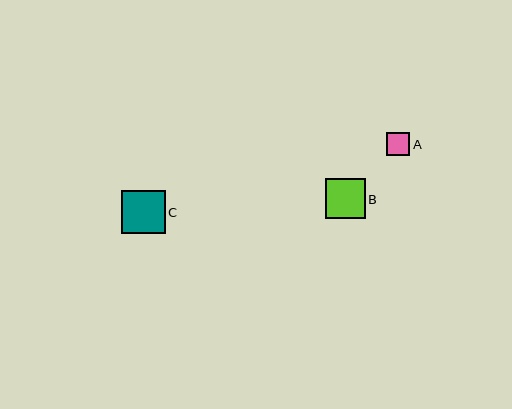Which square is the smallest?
Square A is the smallest with a size of approximately 24 pixels.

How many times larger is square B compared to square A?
Square B is approximately 1.7 times the size of square A.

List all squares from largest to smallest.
From largest to smallest: C, B, A.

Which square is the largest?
Square C is the largest with a size of approximately 43 pixels.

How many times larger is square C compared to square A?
Square C is approximately 1.8 times the size of square A.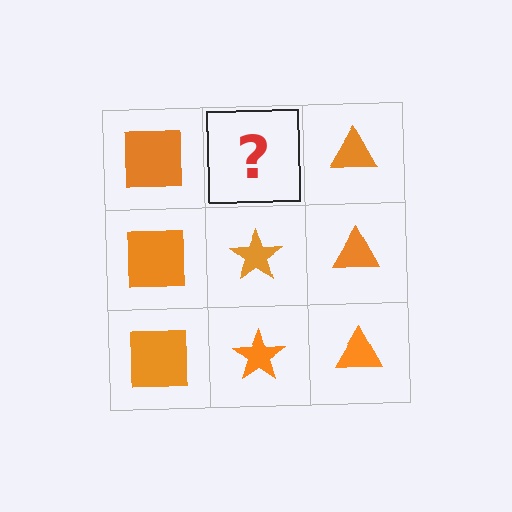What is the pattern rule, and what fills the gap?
The rule is that each column has a consistent shape. The gap should be filled with an orange star.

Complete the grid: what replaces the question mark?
The question mark should be replaced with an orange star.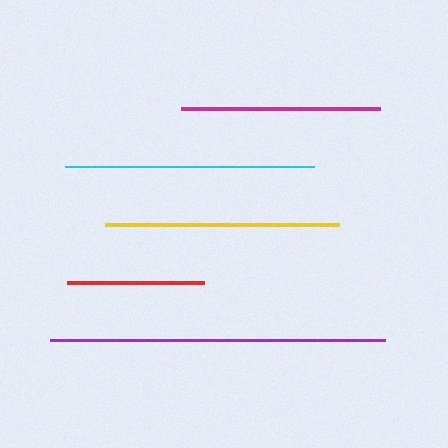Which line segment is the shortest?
The red line is the shortest at approximately 138 pixels.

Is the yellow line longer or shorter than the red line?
The yellow line is longer than the red line.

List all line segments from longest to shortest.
From longest to shortest: purple, cyan, yellow, magenta, red.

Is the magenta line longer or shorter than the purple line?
The purple line is longer than the magenta line.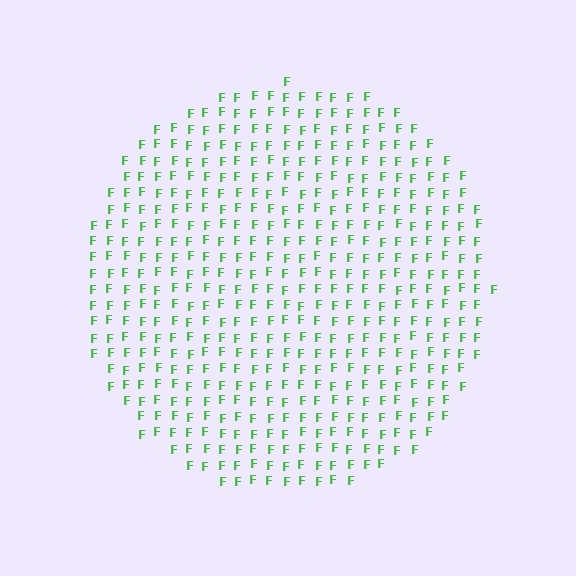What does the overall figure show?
The overall figure shows a circle.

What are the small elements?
The small elements are letter F's.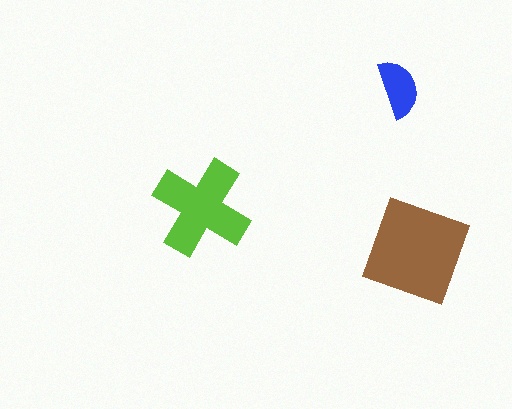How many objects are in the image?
There are 3 objects in the image.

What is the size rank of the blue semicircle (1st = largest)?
3rd.